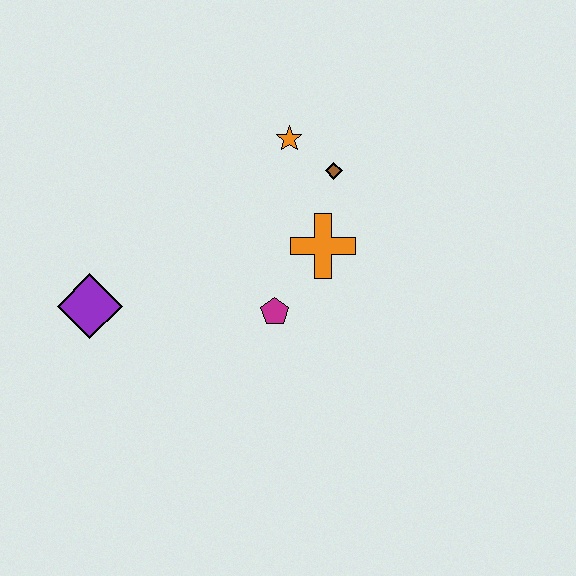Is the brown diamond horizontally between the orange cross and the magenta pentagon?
No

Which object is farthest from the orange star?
The purple diamond is farthest from the orange star.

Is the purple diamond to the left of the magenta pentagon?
Yes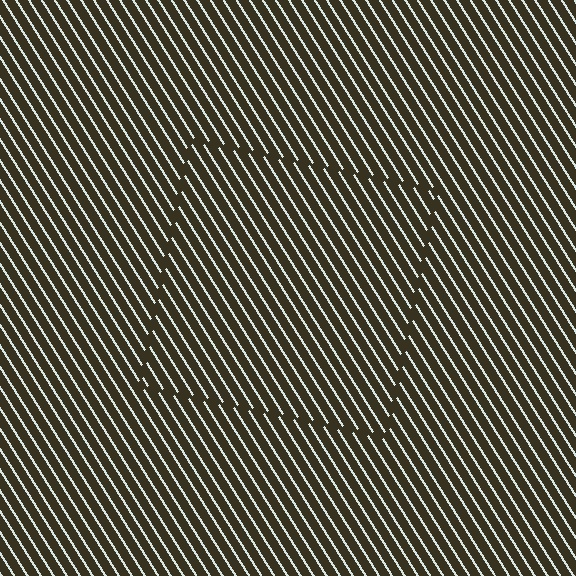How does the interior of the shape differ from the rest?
The interior of the shape contains the same grating, shifted by half a period — the contour is defined by the phase discontinuity where line-ends from the inner and outer gratings abut.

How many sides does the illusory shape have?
4 sides — the line-ends trace a square.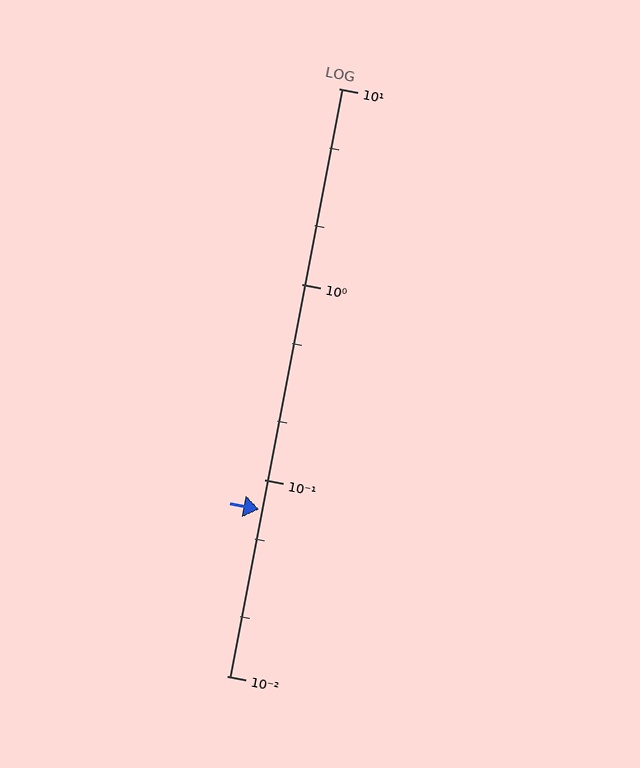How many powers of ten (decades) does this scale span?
The scale spans 3 decades, from 0.01 to 10.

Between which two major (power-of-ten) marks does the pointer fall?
The pointer is between 0.01 and 0.1.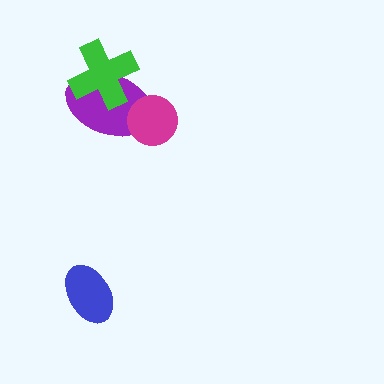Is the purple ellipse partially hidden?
Yes, it is partially covered by another shape.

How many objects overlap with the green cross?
1 object overlaps with the green cross.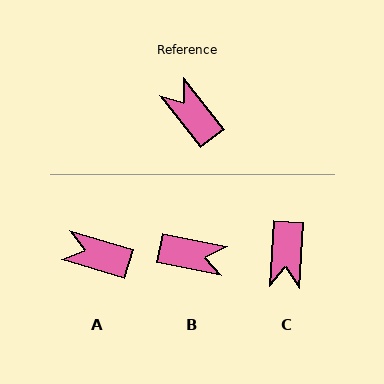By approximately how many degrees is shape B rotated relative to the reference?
Approximately 140 degrees clockwise.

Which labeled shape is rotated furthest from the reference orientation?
B, about 140 degrees away.